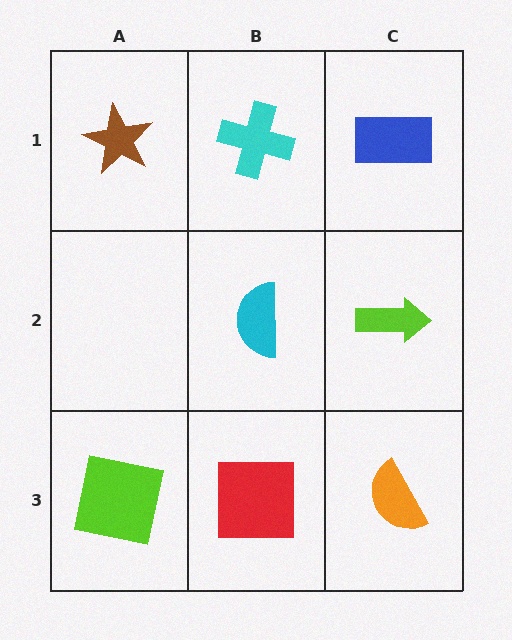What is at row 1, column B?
A cyan cross.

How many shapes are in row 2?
2 shapes.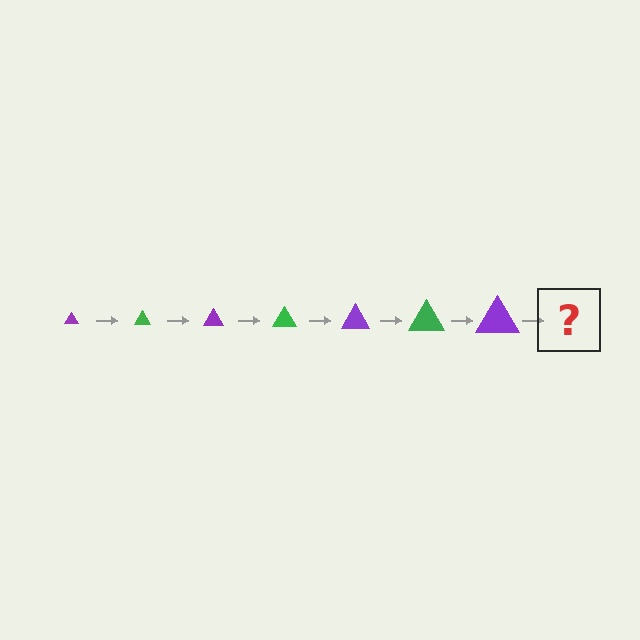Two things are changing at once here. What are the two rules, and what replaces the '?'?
The two rules are that the triangle grows larger each step and the color cycles through purple and green. The '?' should be a green triangle, larger than the previous one.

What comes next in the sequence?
The next element should be a green triangle, larger than the previous one.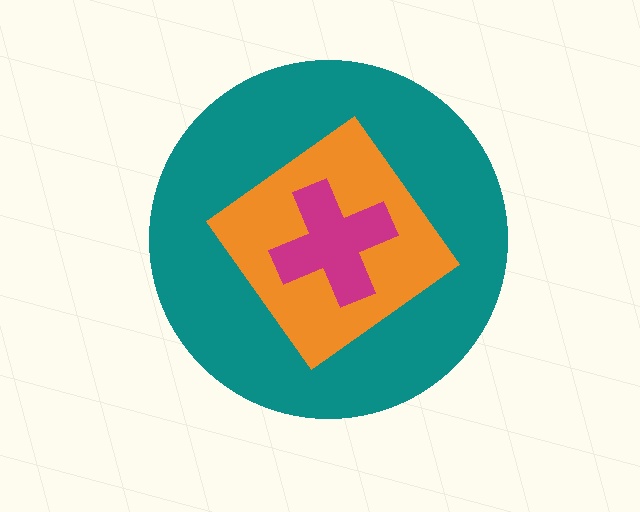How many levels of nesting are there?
3.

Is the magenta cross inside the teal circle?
Yes.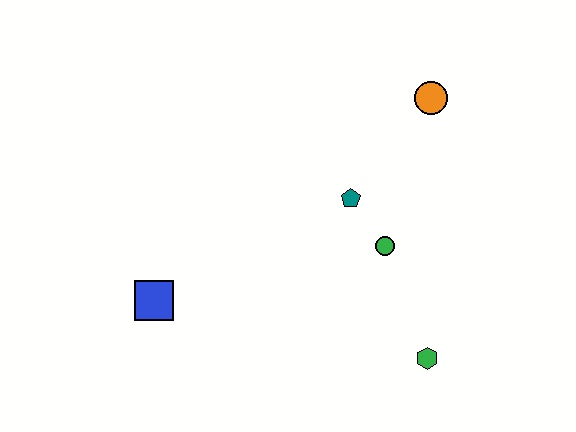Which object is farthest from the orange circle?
The blue square is farthest from the orange circle.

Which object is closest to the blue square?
The teal pentagon is closest to the blue square.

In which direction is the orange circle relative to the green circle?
The orange circle is above the green circle.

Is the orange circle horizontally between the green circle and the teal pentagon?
No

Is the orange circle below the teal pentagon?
No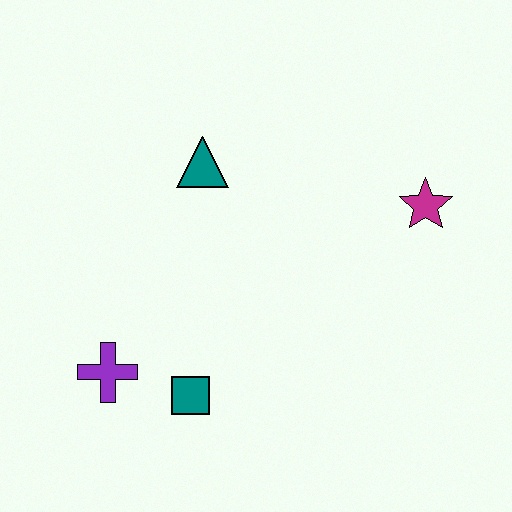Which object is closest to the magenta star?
The teal triangle is closest to the magenta star.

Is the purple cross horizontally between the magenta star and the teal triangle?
No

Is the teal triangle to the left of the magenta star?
Yes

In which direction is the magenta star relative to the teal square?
The magenta star is to the right of the teal square.